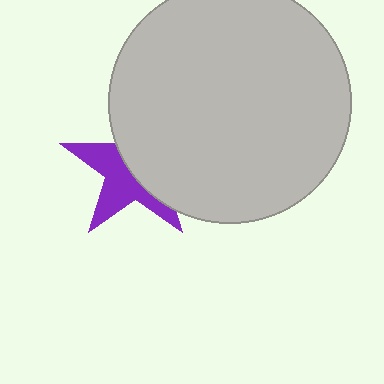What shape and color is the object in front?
The object in front is a light gray circle.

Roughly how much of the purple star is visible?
About half of it is visible (roughly 47%).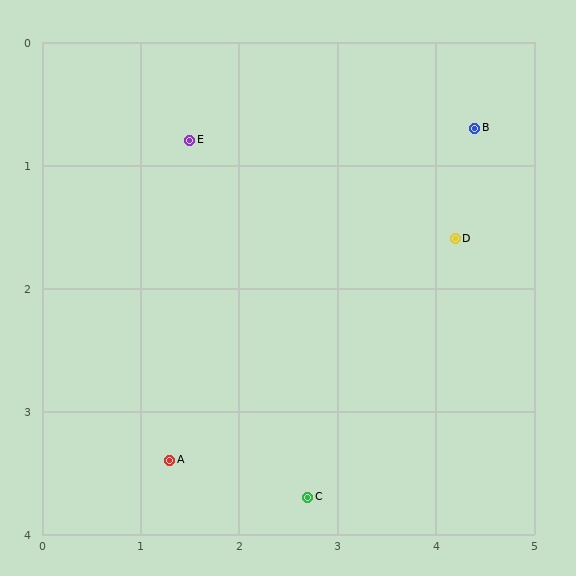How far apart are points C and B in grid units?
Points C and B are about 3.4 grid units apart.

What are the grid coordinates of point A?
Point A is at approximately (1.3, 3.4).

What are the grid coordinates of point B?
Point B is at approximately (4.4, 0.7).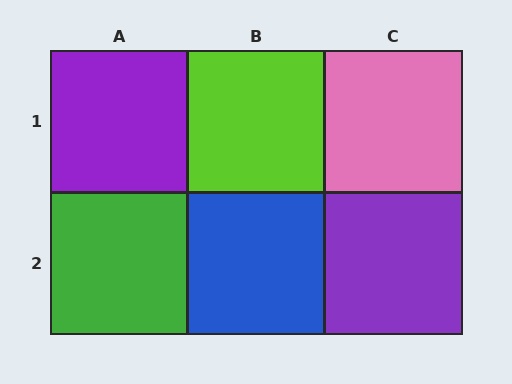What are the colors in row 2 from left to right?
Green, blue, purple.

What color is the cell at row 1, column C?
Pink.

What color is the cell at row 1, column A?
Purple.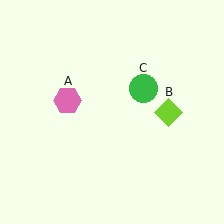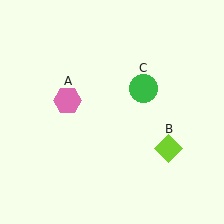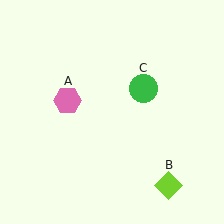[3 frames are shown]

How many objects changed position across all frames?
1 object changed position: lime diamond (object B).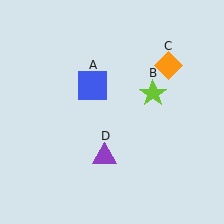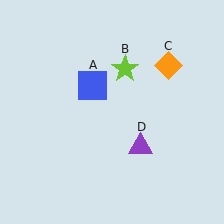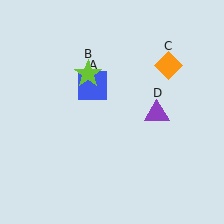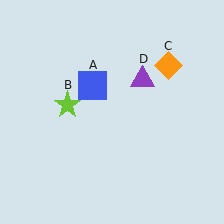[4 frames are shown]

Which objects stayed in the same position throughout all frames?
Blue square (object A) and orange diamond (object C) remained stationary.